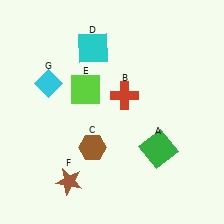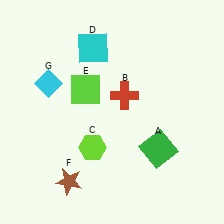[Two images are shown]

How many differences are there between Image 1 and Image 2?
There is 1 difference between the two images.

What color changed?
The hexagon (C) changed from brown in Image 1 to lime in Image 2.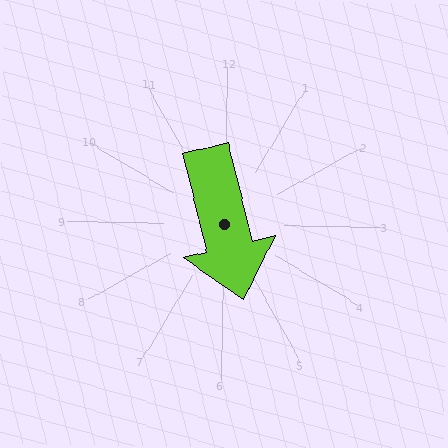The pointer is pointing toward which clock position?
Roughly 6 o'clock.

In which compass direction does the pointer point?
South.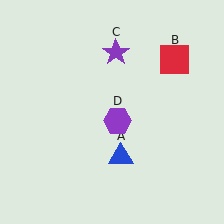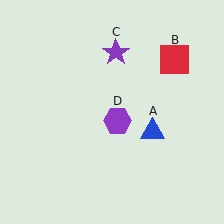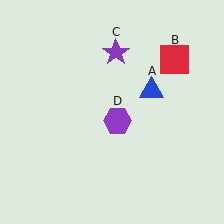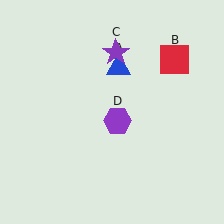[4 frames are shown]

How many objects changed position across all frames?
1 object changed position: blue triangle (object A).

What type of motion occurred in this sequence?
The blue triangle (object A) rotated counterclockwise around the center of the scene.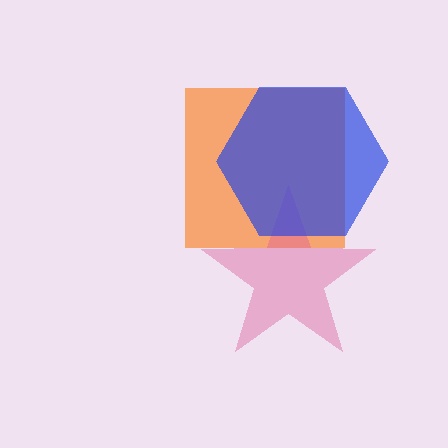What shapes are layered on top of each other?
The layered shapes are: an orange square, a pink star, a blue hexagon.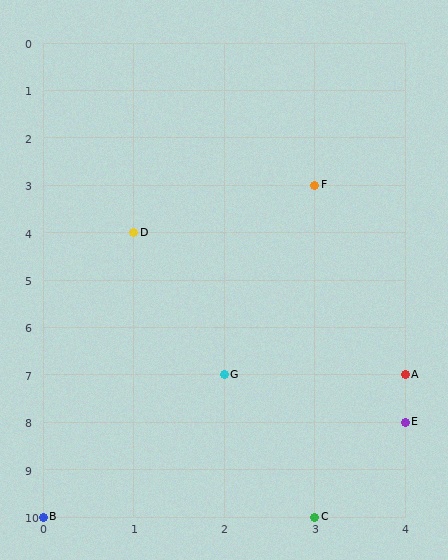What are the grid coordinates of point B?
Point B is at grid coordinates (0, 10).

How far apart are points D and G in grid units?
Points D and G are 1 column and 3 rows apart (about 3.2 grid units diagonally).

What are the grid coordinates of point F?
Point F is at grid coordinates (3, 3).